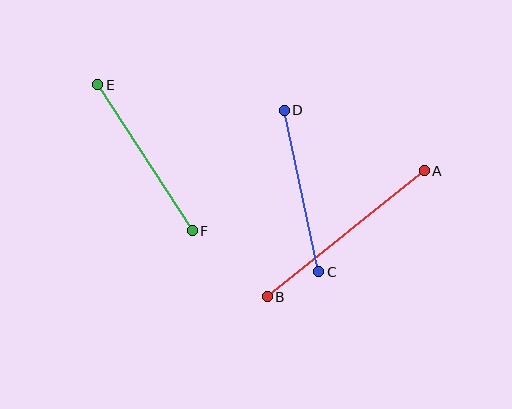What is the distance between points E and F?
The distance is approximately 174 pixels.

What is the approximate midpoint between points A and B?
The midpoint is at approximately (346, 234) pixels.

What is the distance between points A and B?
The distance is approximately 202 pixels.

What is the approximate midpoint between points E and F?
The midpoint is at approximately (145, 158) pixels.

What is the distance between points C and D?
The distance is approximately 165 pixels.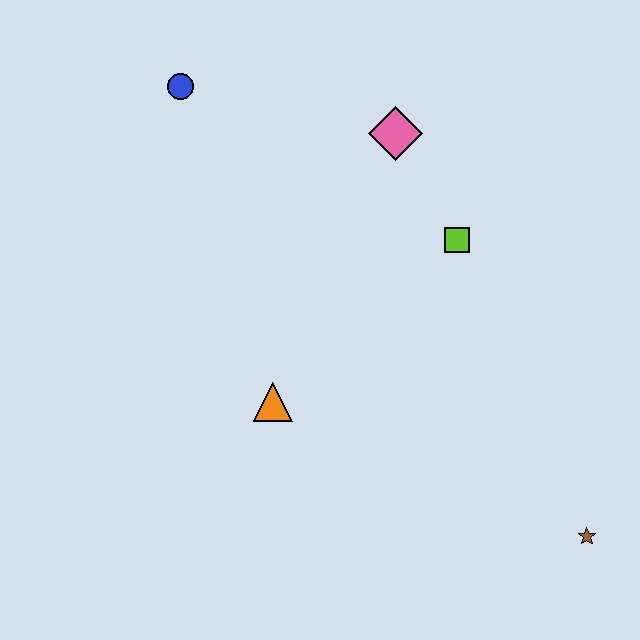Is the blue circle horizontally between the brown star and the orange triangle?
No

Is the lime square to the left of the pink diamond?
No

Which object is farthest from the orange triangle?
The brown star is farthest from the orange triangle.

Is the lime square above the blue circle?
No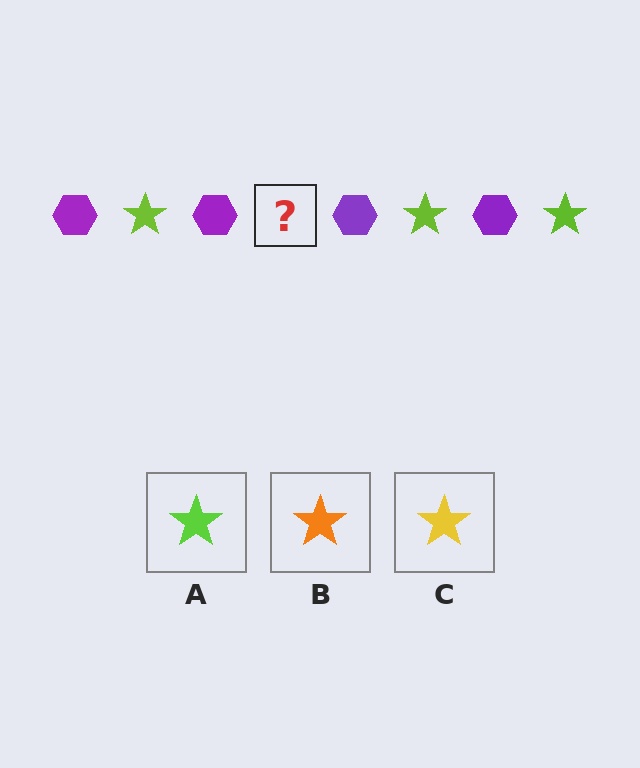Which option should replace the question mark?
Option A.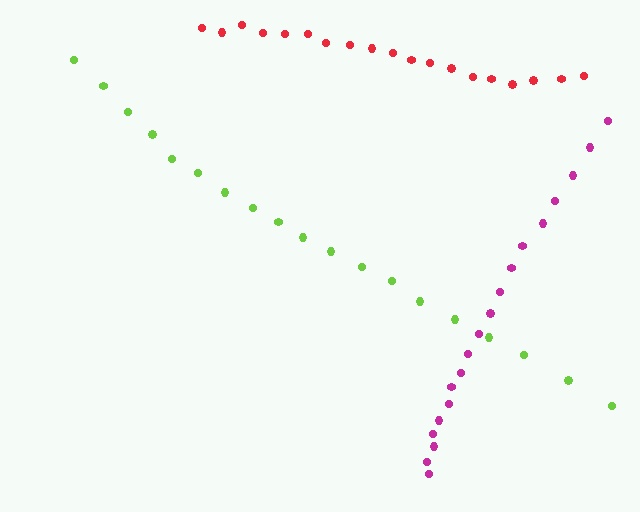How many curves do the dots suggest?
There are 3 distinct paths.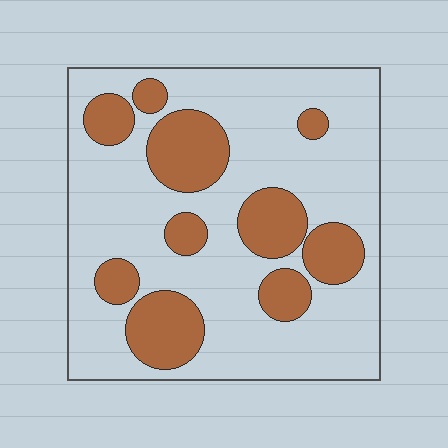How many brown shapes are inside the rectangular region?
10.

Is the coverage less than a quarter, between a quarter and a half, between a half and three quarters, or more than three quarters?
Between a quarter and a half.